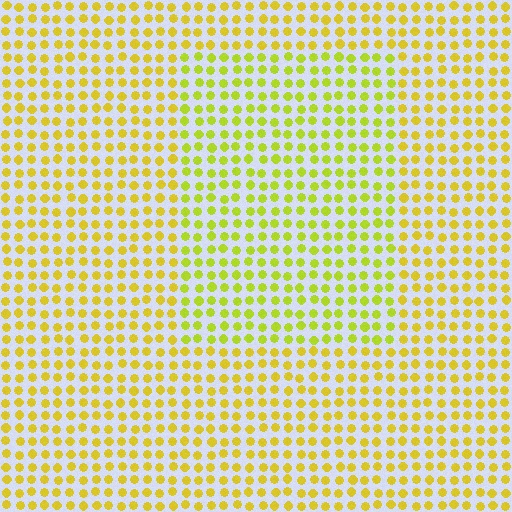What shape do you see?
I see a rectangle.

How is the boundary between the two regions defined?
The boundary is defined purely by a slight shift in hue (about 22 degrees). Spacing, size, and orientation are identical on both sides.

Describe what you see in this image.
The image is filled with small yellow elements in a uniform arrangement. A rectangle-shaped region is visible where the elements are tinted to a slightly different hue, forming a subtle color boundary.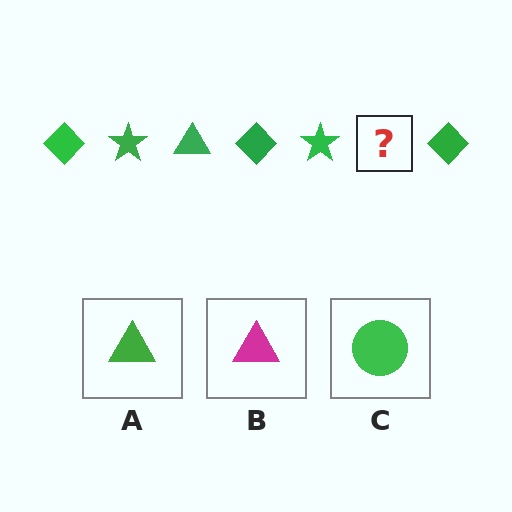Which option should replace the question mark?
Option A.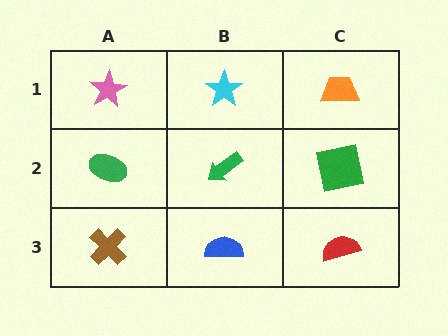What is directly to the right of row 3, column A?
A blue semicircle.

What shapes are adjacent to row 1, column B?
A green arrow (row 2, column B), a pink star (row 1, column A), an orange trapezoid (row 1, column C).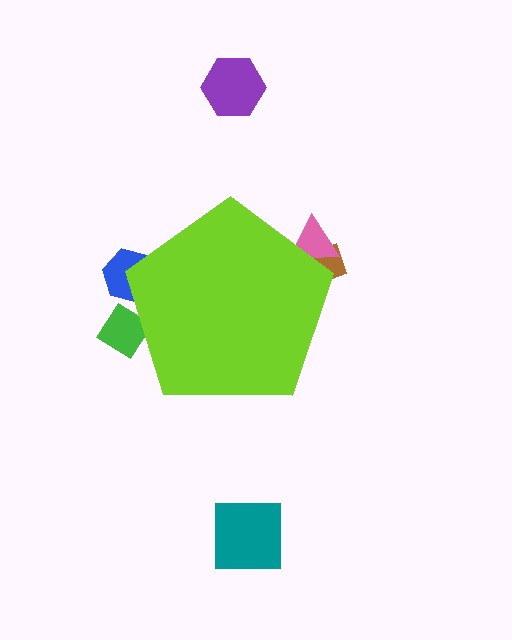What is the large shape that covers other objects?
A lime pentagon.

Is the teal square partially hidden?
No, the teal square is fully visible.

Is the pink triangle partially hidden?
Yes, the pink triangle is partially hidden behind the lime pentagon.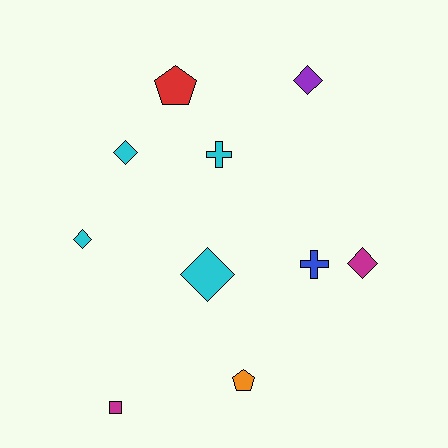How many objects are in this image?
There are 10 objects.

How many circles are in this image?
There are no circles.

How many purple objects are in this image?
There is 1 purple object.